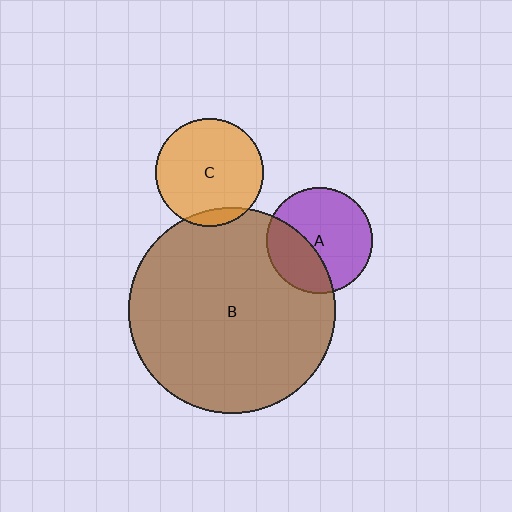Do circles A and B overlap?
Yes.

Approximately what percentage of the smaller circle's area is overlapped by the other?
Approximately 35%.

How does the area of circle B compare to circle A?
Approximately 3.8 times.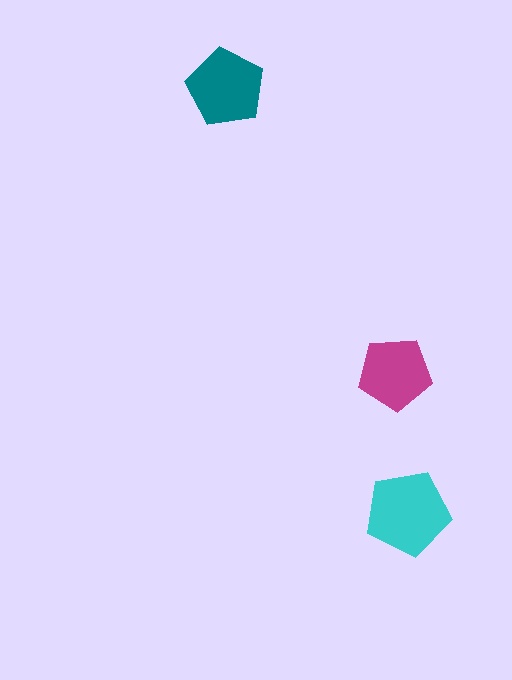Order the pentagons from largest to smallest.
the cyan one, the teal one, the magenta one.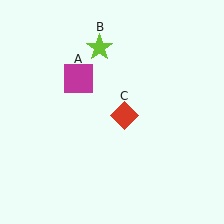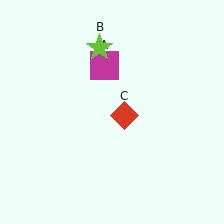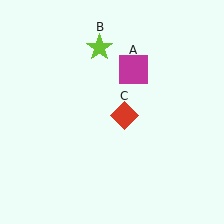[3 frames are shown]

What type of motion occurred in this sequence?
The magenta square (object A) rotated clockwise around the center of the scene.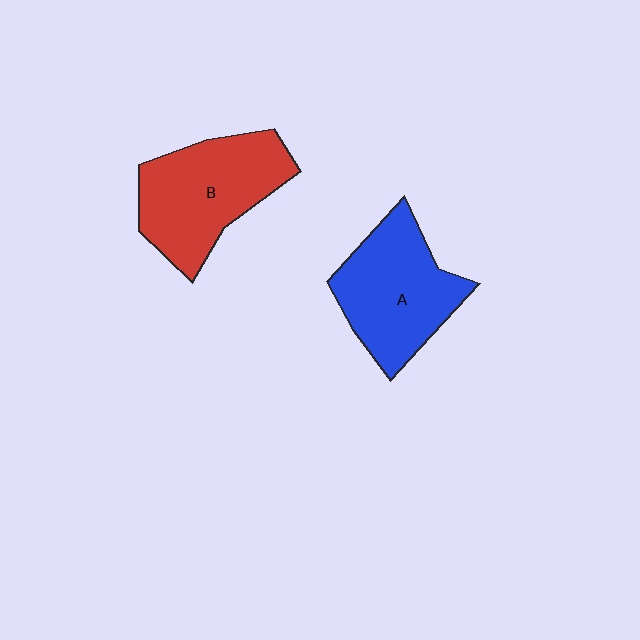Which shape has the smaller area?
Shape A (blue).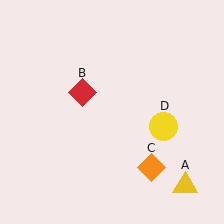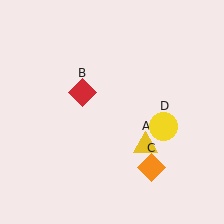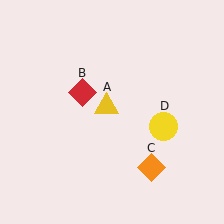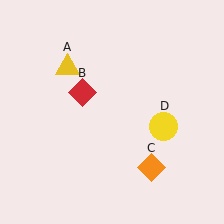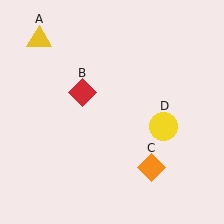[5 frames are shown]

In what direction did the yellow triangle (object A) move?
The yellow triangle (object A) moved up and to the left.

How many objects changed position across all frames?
1 object changed position: yellow triangle (object A).